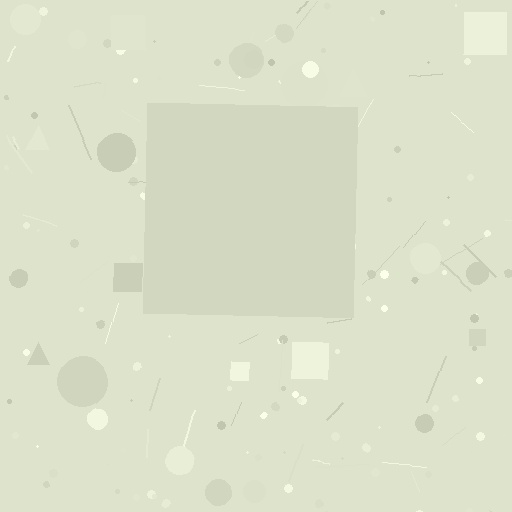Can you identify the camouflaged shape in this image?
The camouflaged shape is a square.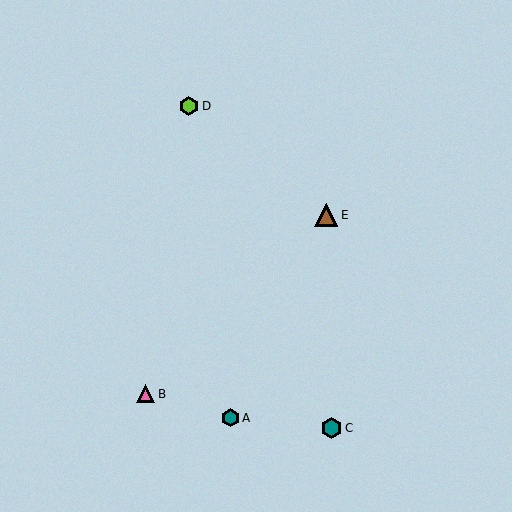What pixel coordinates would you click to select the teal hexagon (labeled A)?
Click at (230, 418) to select the teal hexagon A.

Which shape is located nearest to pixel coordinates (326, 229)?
The brown triangle (labeled E) at (326, 215) is nearest to that location.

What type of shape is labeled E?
Shape E is a brown triangle.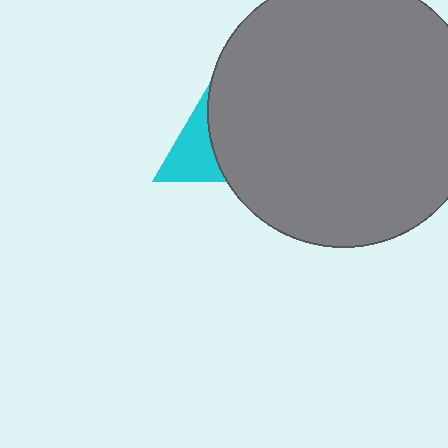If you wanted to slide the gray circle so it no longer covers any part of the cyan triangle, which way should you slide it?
Slide it right — that is the most direct way to separate the two shapes.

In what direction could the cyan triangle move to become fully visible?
The cyan triangle could move left. That would shift it out from behind the gray circle entirely.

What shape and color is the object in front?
The object in front is a gray circle.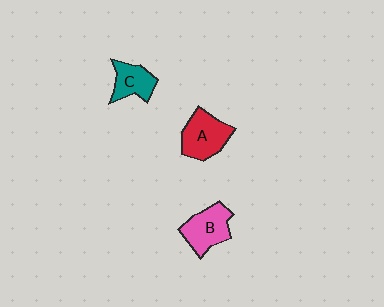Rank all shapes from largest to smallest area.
From largest to smallest: A (red), B (pink), C (teal).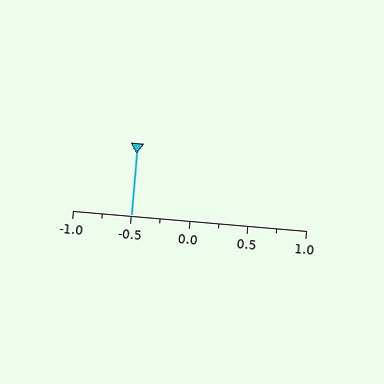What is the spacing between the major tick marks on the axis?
The major ticks are spaced 0.5 apart.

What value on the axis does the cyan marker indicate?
The marker indicates approximately -0.5.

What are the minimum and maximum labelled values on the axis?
The axis runs from -1.0 to 1.0.